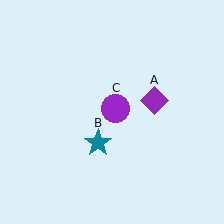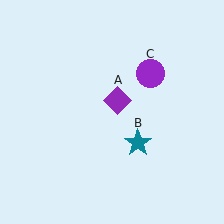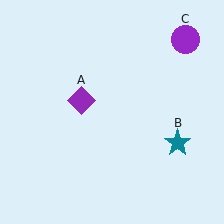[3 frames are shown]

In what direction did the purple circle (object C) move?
The purple circle (object C) moved up and to the right.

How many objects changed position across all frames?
3 objects changed position: purple diamond (object A), teal star (object B), purple circle (object C).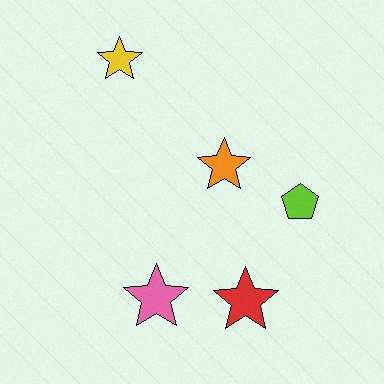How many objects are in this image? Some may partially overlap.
There are 5 objects.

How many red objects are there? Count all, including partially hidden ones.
There is 1 red object.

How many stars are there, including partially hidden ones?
There are 4 stars.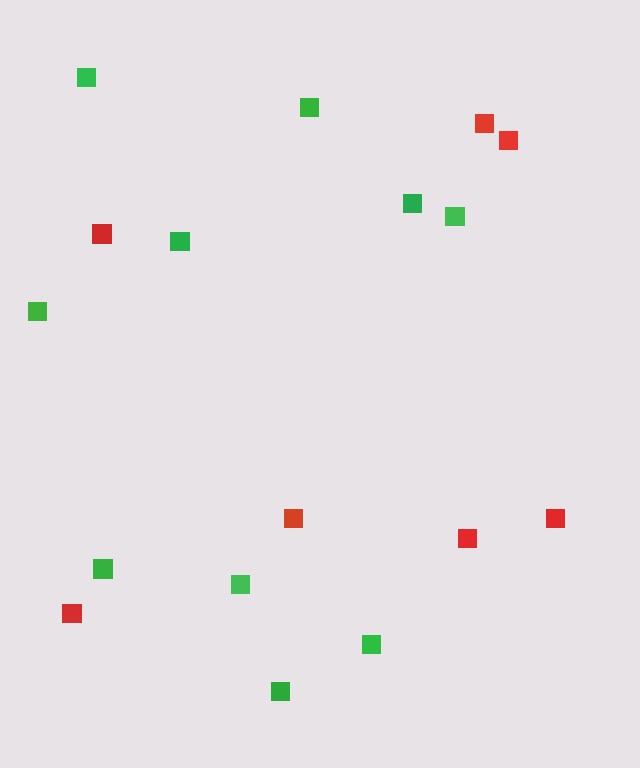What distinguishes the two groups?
There are 2 groups: one group of red squares (7) and one group of green squares (10).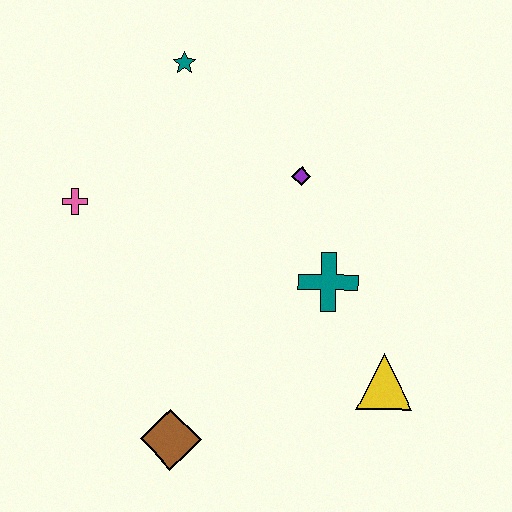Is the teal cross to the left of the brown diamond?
No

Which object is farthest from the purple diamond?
The brown diamond is farthest from the purple diamond.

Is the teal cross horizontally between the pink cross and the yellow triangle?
Yes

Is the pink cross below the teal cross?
No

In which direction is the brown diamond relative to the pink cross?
The brown diamond is below the pink cross.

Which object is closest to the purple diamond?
The teal cross is closest to the purple diamond.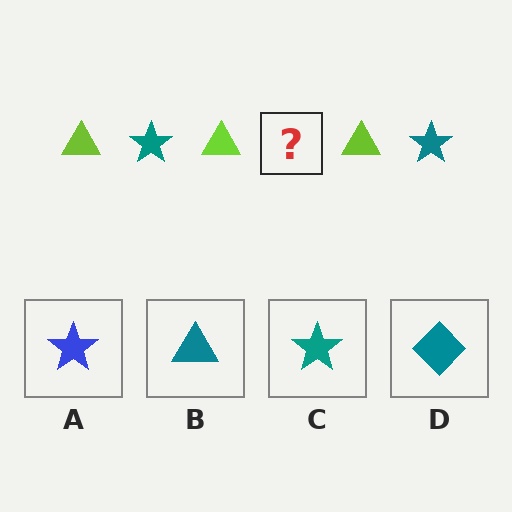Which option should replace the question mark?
Option C.